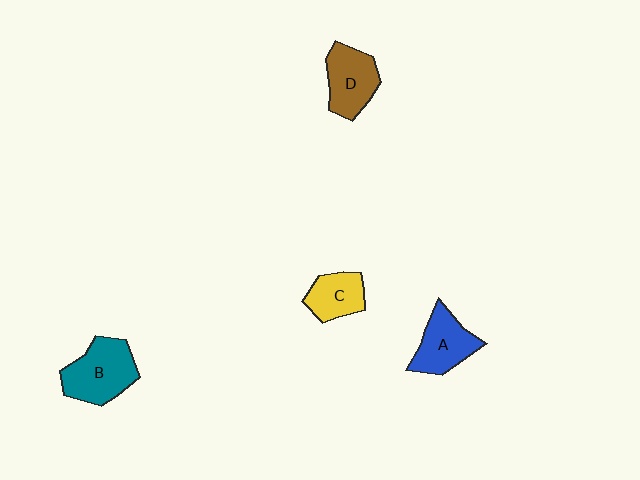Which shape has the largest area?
Shape B (teal).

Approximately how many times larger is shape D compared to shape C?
Approximately 1.3 times.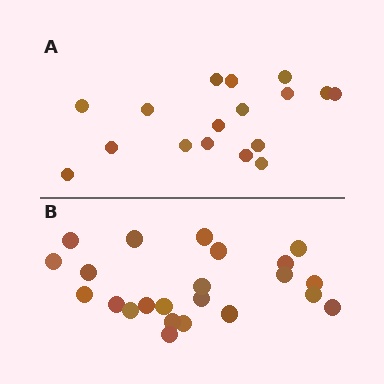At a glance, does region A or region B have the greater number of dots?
Region B (the bottom region) has more dots.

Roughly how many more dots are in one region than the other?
Region B has about 6 more dots than region A.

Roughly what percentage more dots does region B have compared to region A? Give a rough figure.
About 35% more.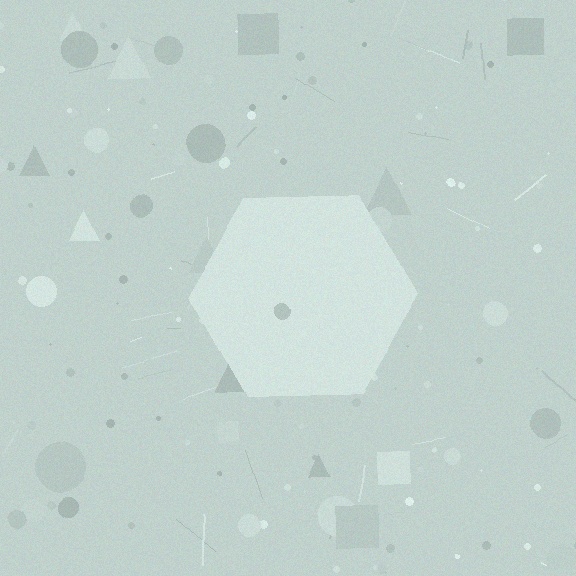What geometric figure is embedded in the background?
A hexagon is embedded in the background.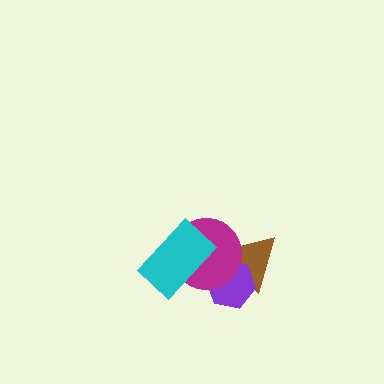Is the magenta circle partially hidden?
Yes, it is partially covered by another shape.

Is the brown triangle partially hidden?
Yes, it is partially covered by another shape.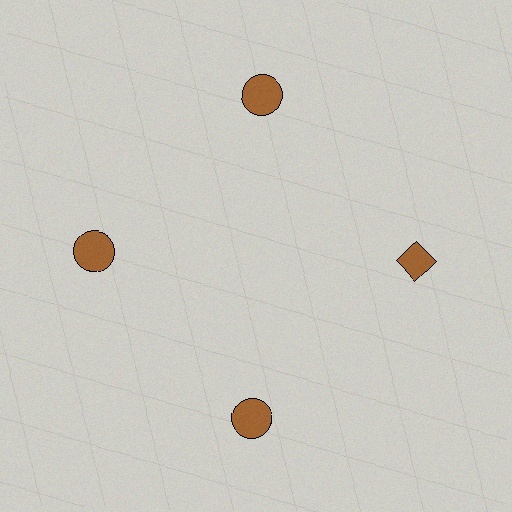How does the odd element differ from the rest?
It has a different shape: diamond instead of circle.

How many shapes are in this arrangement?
There are 4 shapes arranged in a ring pattern.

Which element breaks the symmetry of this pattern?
The brown diamond at roughly the 3 o'clock position breaks the symmetry. All other shapes are brown circles.